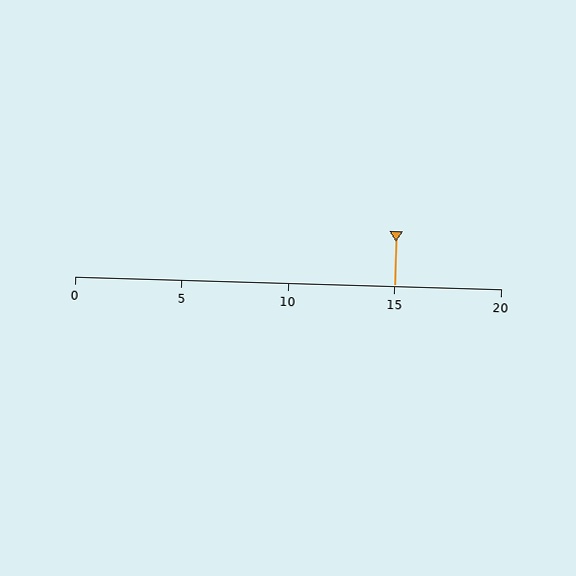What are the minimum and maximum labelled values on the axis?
The axis runs from 0 to 20.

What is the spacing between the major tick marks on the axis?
The major ticks are spaced 5 apart.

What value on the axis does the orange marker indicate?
The marker indicates approximately 15.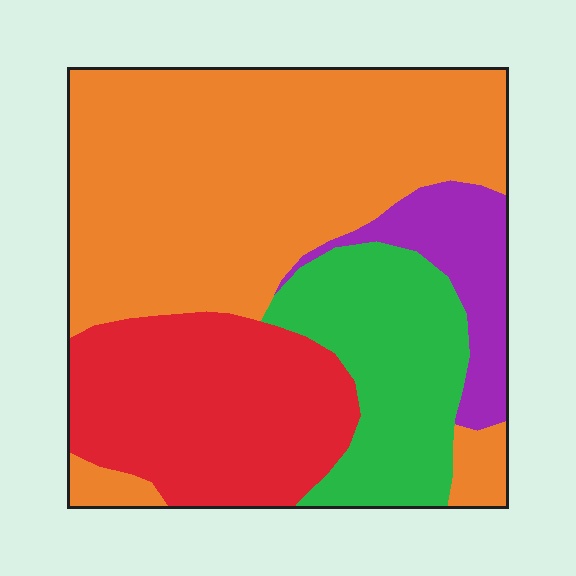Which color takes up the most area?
Orange, at roughly 50%.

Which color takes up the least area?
Purple, at roughly 10%.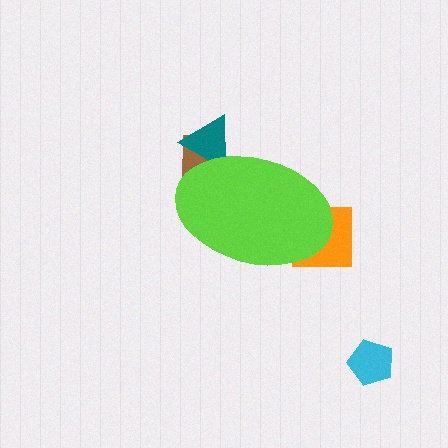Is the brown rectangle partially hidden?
Yes, the brown rectangle is partially hidden behind the lime ellipse.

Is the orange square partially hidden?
Yes, the orange square is partially hidden behind the lime ellipse.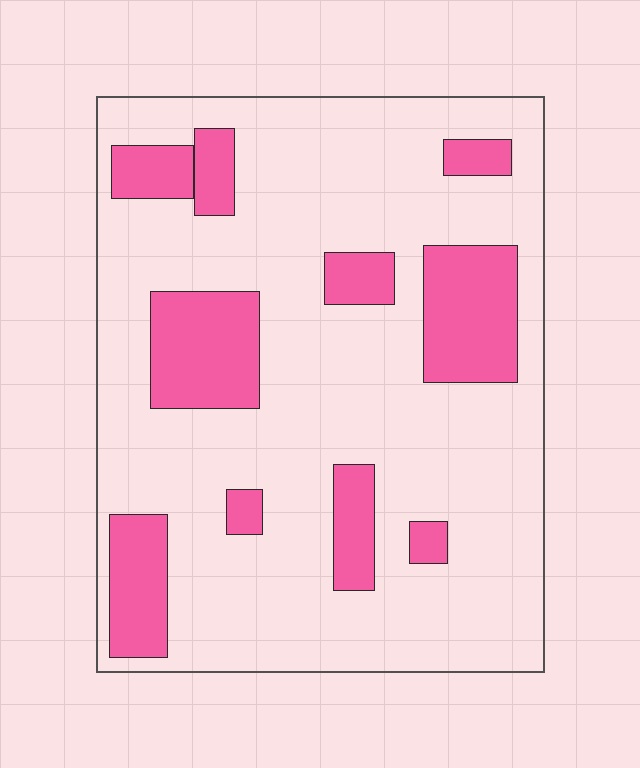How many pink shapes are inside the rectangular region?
10.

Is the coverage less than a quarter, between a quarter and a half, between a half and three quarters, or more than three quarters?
Less than a quarter.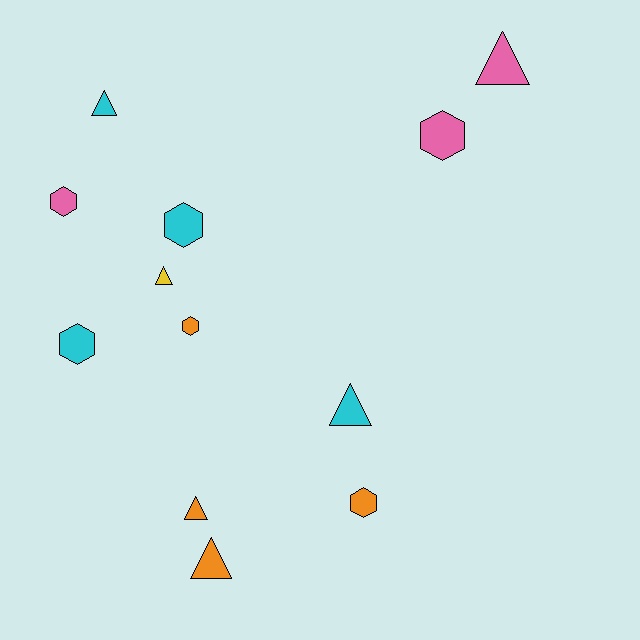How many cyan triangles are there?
There are 2 cyan triangles.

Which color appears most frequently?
Cyan, with 4 objects.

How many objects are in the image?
There are 12 objects.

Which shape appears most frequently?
Hexagon, with 6 objects.